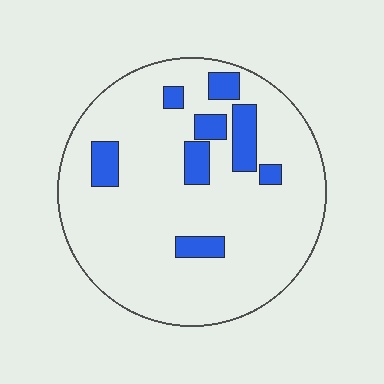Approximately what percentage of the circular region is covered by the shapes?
Approximately 15%.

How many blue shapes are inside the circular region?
8.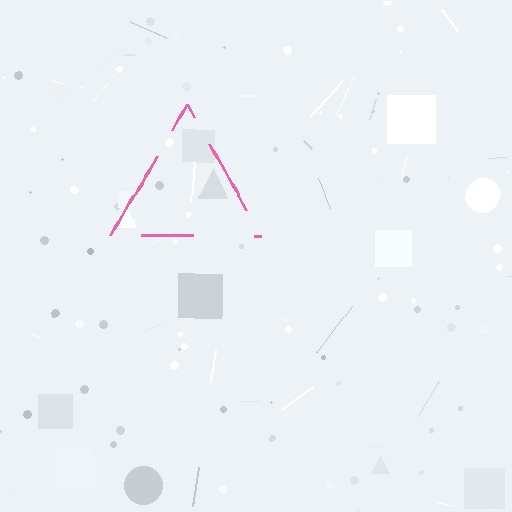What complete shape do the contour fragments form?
The contour fragments form a triangle.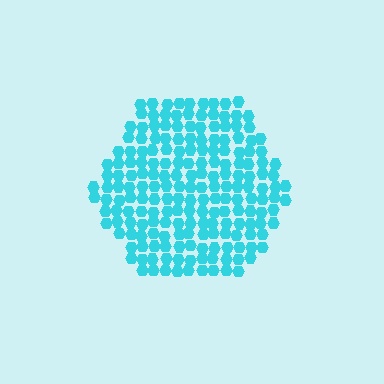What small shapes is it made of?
It is made of small hexagons.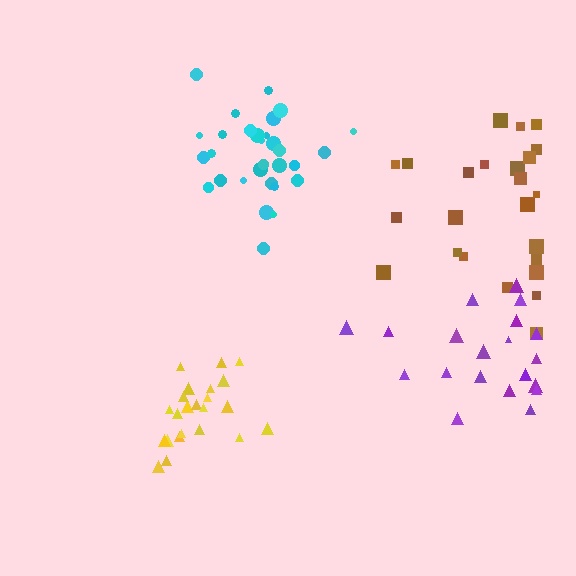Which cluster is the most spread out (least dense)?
Brown.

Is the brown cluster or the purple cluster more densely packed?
Purple.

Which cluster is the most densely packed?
Yellow.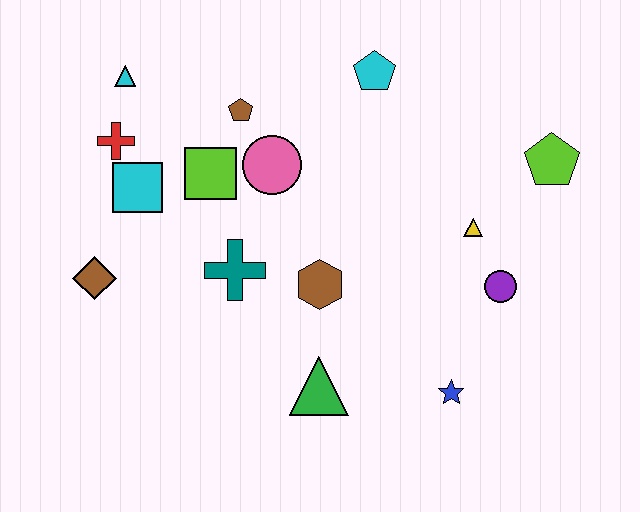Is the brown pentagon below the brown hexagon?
No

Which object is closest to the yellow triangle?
The purple circle is closest to the yellow triangle.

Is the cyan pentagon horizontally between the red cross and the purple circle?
Yes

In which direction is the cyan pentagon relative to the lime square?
The cyan pentagon is to the right of the lime square.